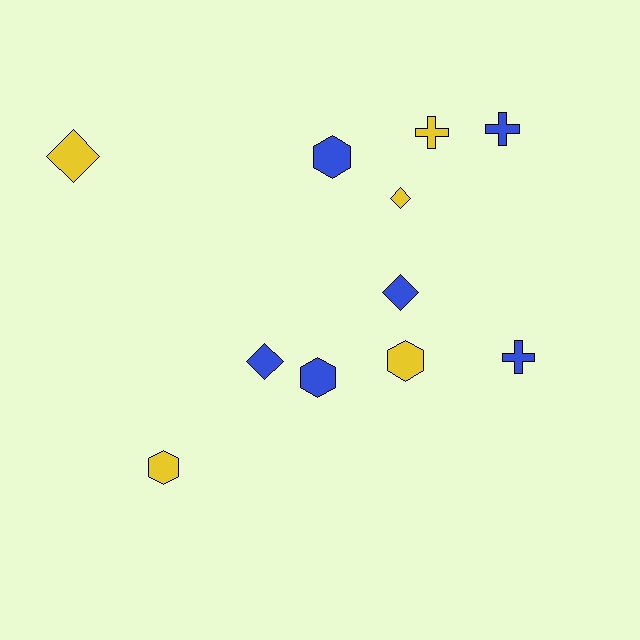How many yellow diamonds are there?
There are 2 yellow diamonds.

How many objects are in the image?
There are 11 objects.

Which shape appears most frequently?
Diamond, with 4 objects.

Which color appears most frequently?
Blue, with 6 objects.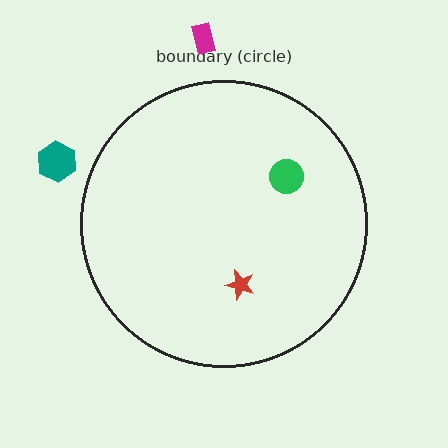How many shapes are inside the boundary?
2 inside, 2 outside.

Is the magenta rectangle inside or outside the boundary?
Outside.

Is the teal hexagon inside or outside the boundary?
Outside.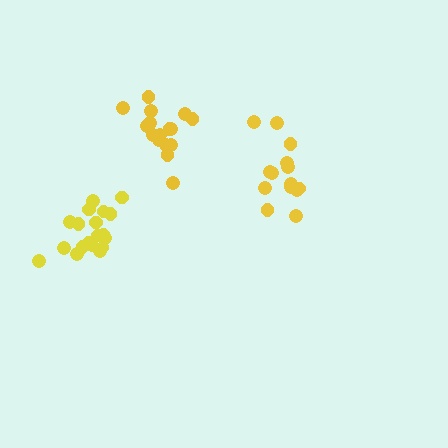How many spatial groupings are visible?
There are 3 spatial groupings.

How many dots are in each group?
Group 1: 14 dots, Group 2: 19 dots, Group 3: 16 dots (49 total).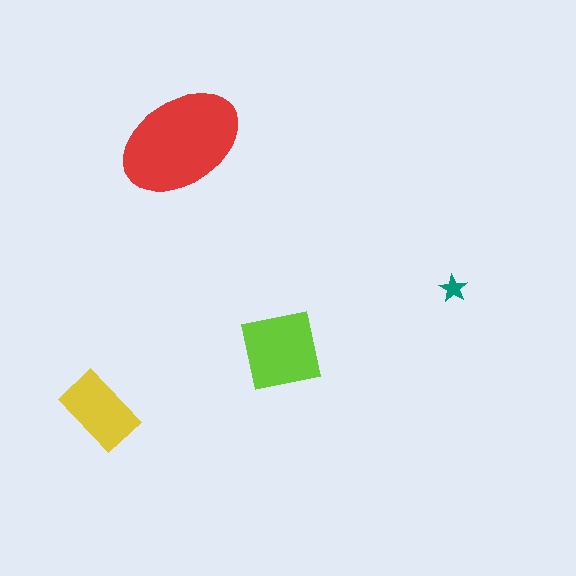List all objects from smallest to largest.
The teal star, the yellow rectangle, the lime square, the red ellipse.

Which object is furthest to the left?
The yellow rectangle is leftmost.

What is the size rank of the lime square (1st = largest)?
2nd.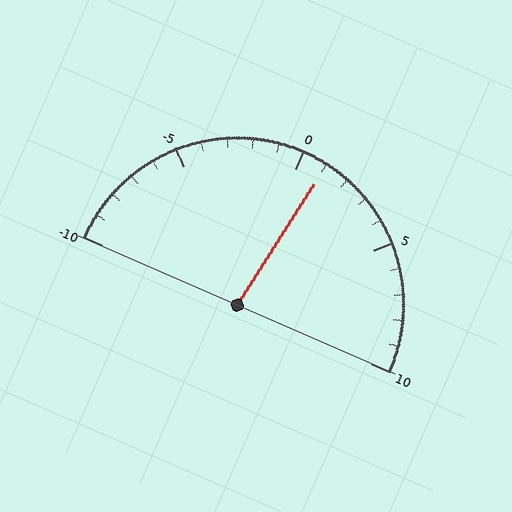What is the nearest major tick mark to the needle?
The nearest major tick mark is 0.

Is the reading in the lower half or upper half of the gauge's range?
The reading is in the upper half of the range (-10 to 10).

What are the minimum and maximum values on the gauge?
The gauge ranges from -10 to 10.